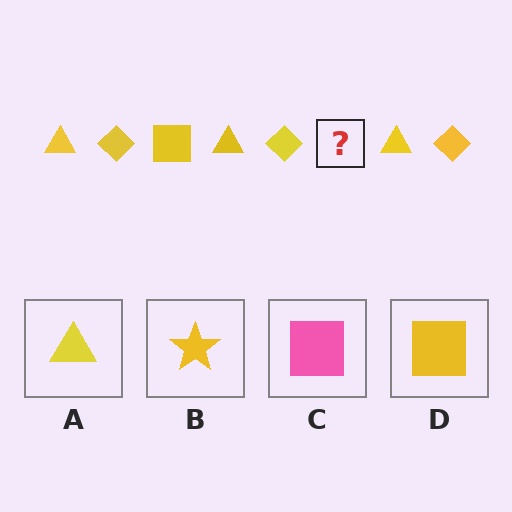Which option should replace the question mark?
Option D.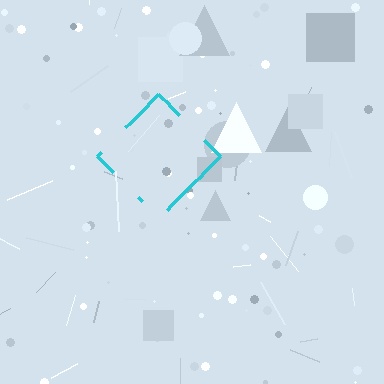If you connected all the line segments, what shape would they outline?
They would outline a diamond.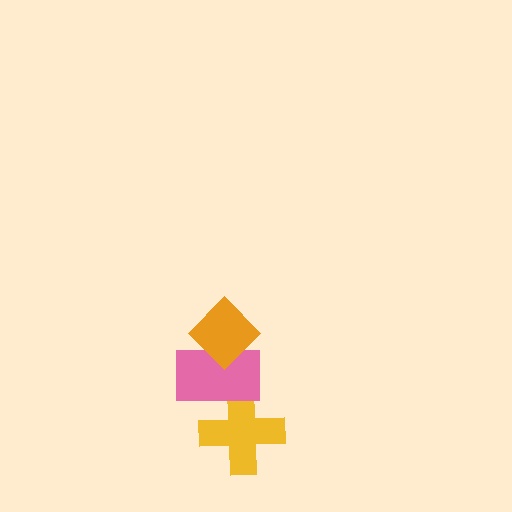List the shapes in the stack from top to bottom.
From top to bottom: the orange diamond, the pink rectangle, the yellow cross.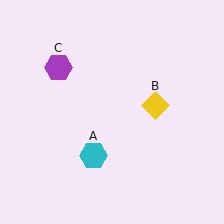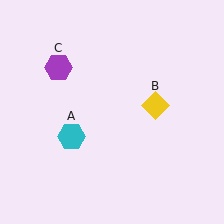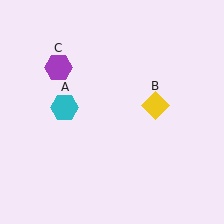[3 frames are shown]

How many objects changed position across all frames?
1 object changed position: cyan hexagon (object A).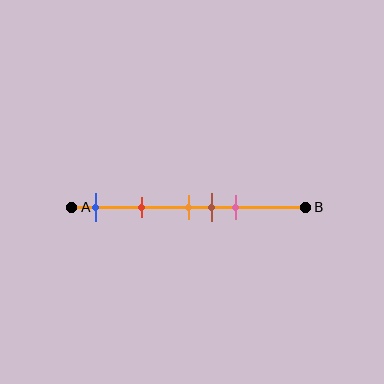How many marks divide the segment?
There are 5 marks dividing the segment.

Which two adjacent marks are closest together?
The orange and brown marks are the closest adjacent pair.